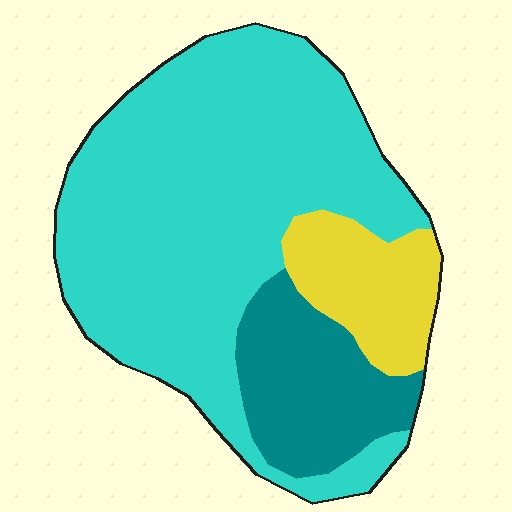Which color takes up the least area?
Yellow, at roughly 15%.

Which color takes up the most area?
Cyan, at roughly 70%.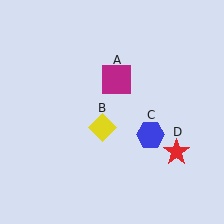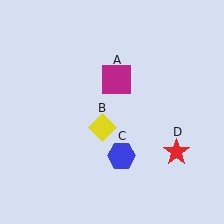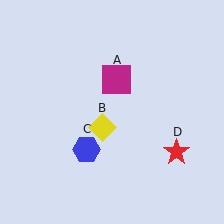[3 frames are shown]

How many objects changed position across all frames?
1 object changed position: blue hexagon (object C).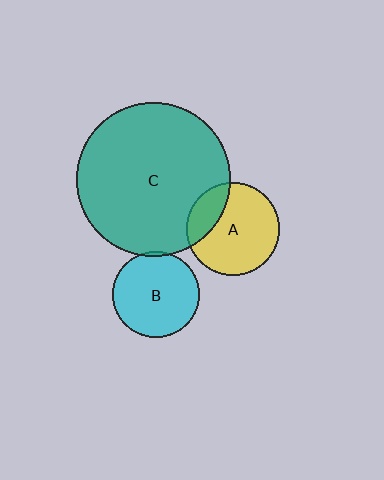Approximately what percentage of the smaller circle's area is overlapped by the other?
Approximately 5%.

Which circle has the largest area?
Circle C (teal).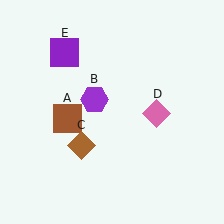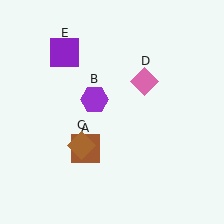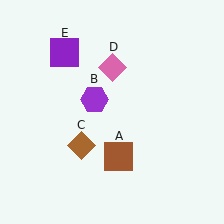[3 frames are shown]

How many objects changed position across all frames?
2 objects changed position: brown square (object A), pink diamond (object D).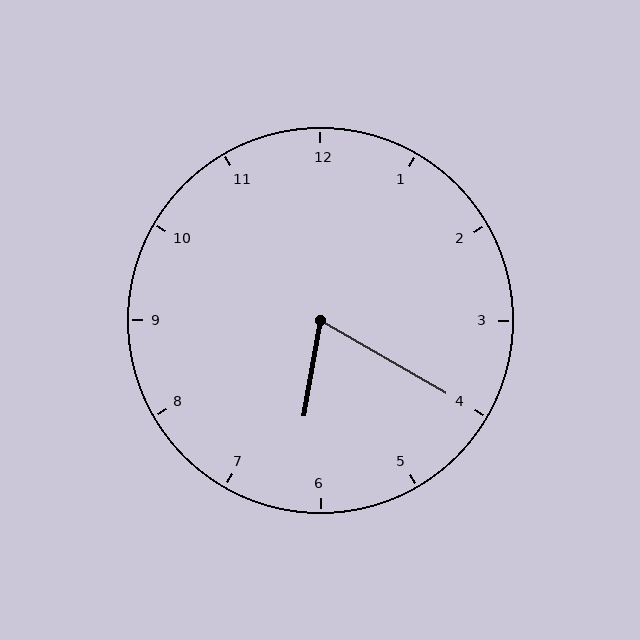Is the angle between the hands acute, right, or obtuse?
It is acute.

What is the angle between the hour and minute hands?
Approximately 70 degrees.